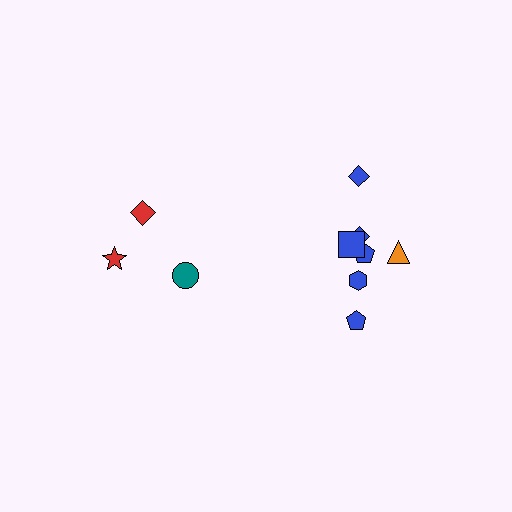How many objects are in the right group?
There are 7 objects.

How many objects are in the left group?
There are 3 objects.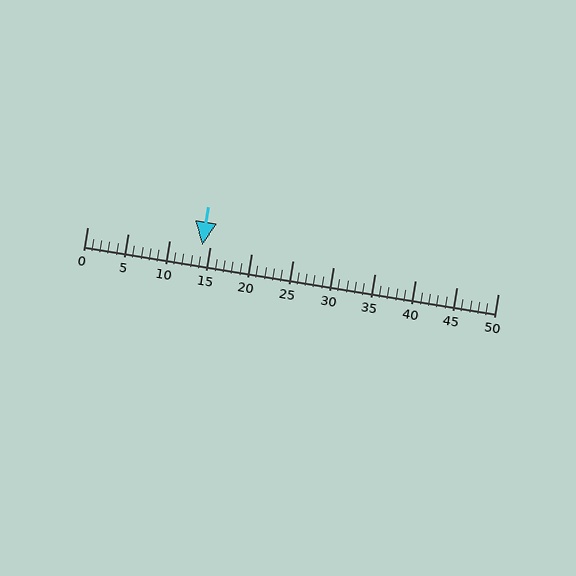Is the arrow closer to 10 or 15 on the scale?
The arrow is closer to 15.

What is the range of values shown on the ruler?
The ruler shows values from 0 to 50.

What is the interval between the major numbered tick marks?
The major tick marks are spaced 5 units apart.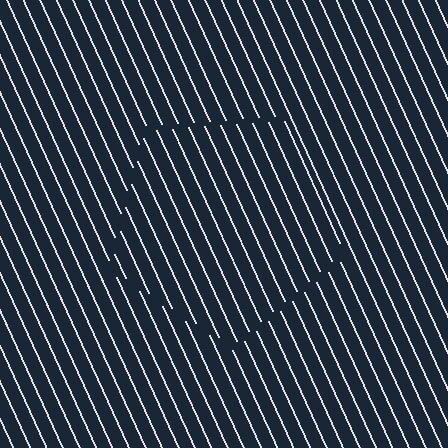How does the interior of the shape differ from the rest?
The interior of the shape contains the same grating, shifted by half a period — the contour is defined by the phase discontinuity where line-ends from the inner and outer gratings abut.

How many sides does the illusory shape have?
5 sides — the line-ends trace a pentagon.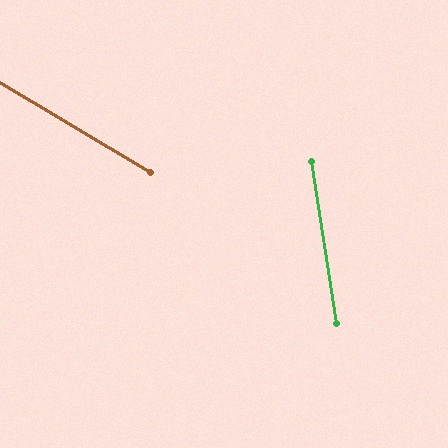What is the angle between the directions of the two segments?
Approximately 51 degrees.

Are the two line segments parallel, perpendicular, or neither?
Neither parallel nor perpendicular — they differ by about 51°.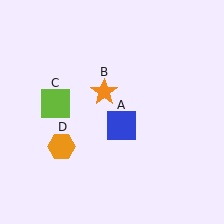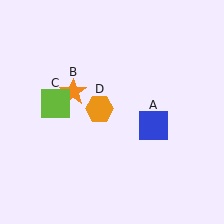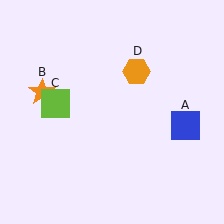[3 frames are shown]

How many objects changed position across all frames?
3 objects changed position: blue square (object A), orange star (object B), orange hexagon (object D).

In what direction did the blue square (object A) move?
The blue square (object A) moved right.